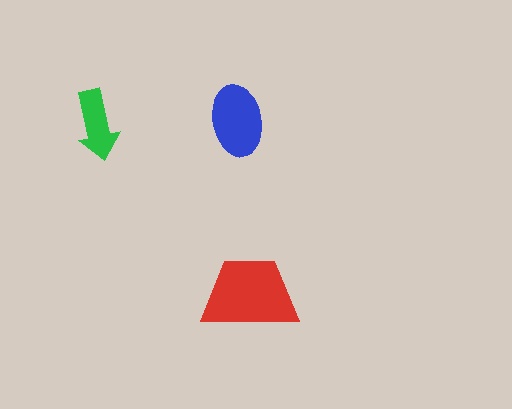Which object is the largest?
The red trapezoid.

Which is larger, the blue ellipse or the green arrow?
The blue ellipse.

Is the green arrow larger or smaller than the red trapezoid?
Smaller.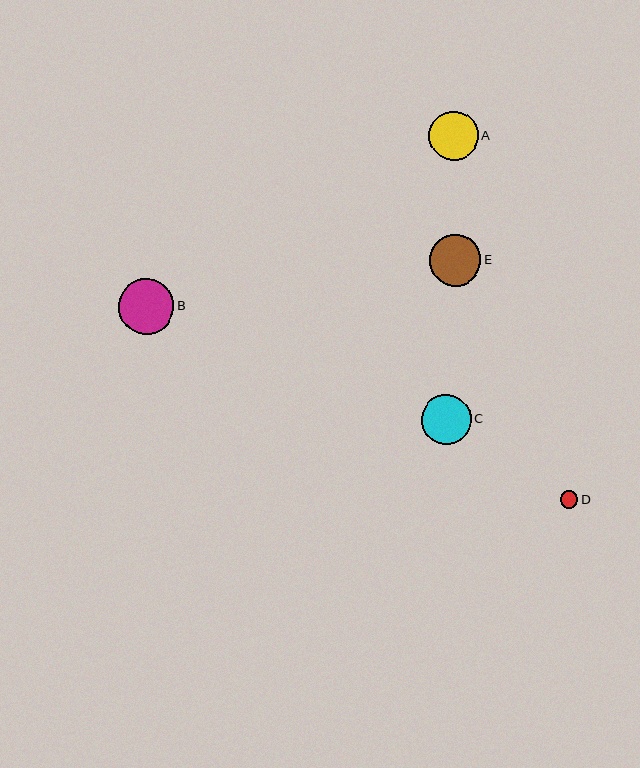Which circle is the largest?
Circle B is the largest with a size of approximately 55 pixels.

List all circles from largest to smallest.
From largest to smallest: B, E, A, C, D.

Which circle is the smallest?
Circle D is the smallest with a size of approximately 18 pixels.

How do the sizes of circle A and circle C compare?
Circle A and circle C are approximately the same size.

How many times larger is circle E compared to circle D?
Circle E is approximately 2.9 times the size of circle D.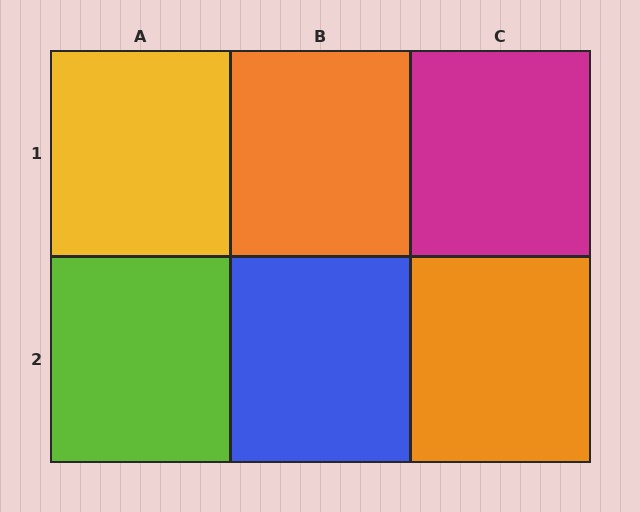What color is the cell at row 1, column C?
Magenta.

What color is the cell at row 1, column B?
Orange.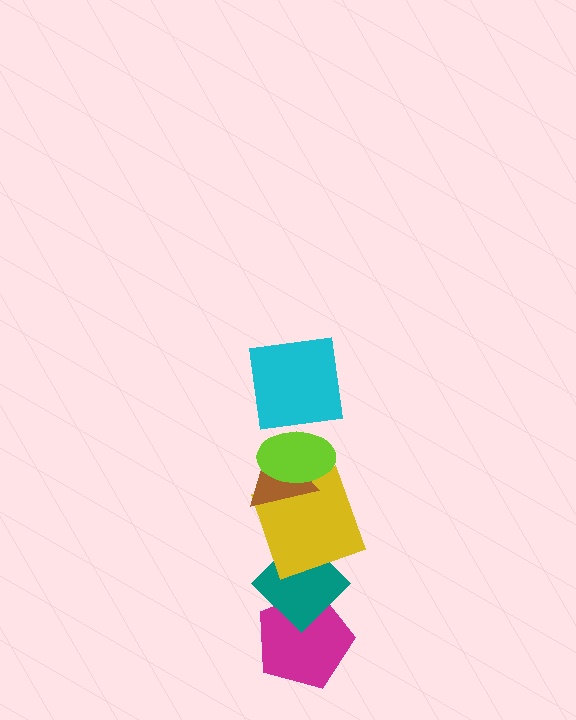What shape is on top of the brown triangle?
The lime ellipse is on top of the brown triangle.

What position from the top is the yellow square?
The yellow square is 4th from the top.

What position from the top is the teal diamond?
The teal diamond is 5th from the top.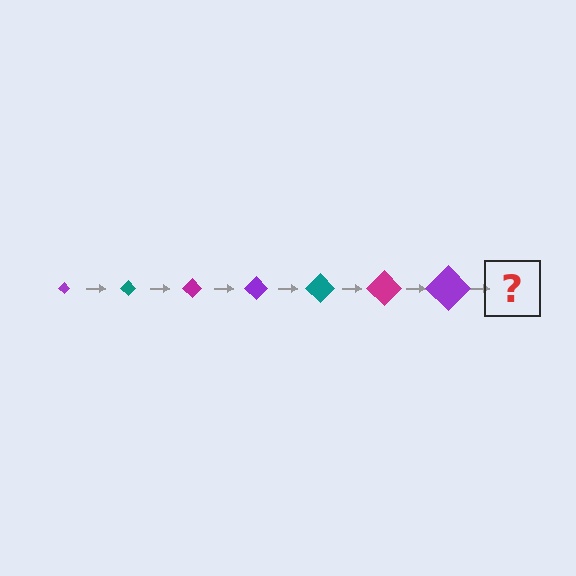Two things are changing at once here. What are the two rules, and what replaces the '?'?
The two rules are that the diamond grows larger each step and the color cycles through purple, teal, and magenta. The '?' should be a teal diamond, larger than the previous one.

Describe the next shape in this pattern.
It should be a teal diamond, larger than the previous one.